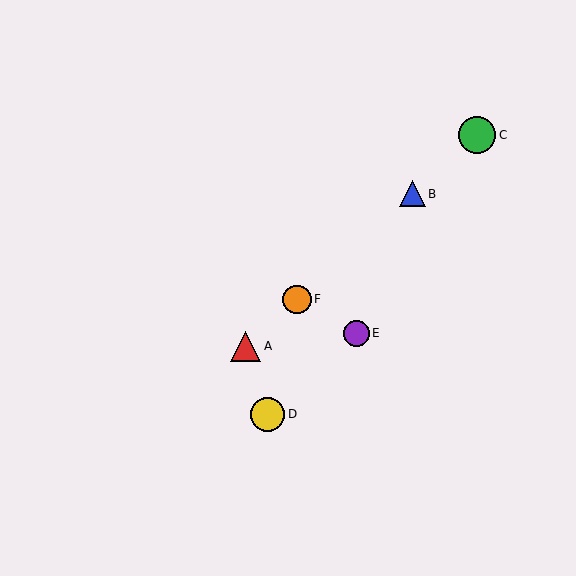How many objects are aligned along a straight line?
4 objects (A, B, C, F) are aligned along a straight line.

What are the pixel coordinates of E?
Object E is at (356, 333).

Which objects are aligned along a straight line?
Objects A, B, C, F are aligned along a straight line.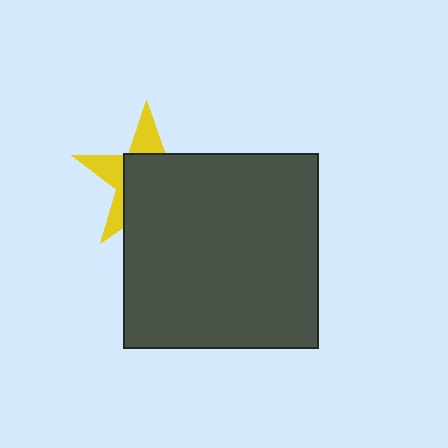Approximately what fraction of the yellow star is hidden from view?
Roughly 64% of the yellow star is hidden behind the dark gray square.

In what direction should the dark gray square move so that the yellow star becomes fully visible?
The dark gray square should move toward the lower-right. That is the shortest direction to clear the overlap and leave the yellow star fully visible.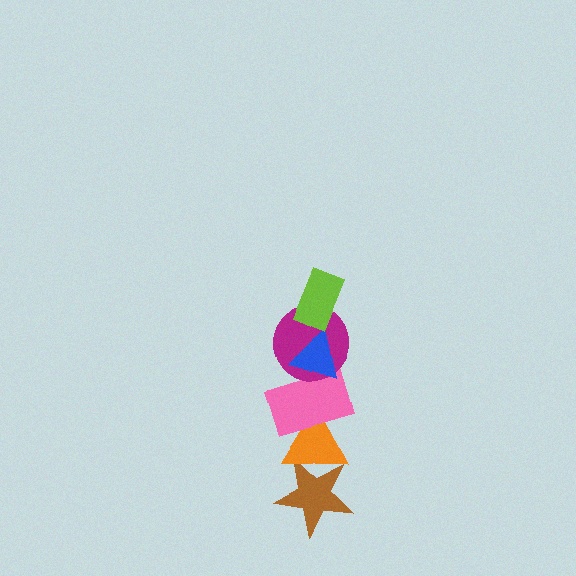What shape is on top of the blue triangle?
The lime rectangle is on top of the blue triangle.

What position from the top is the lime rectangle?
The lime rectangle is 1st from the top.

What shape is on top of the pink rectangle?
The magenta circle is on top of the pink rectangle.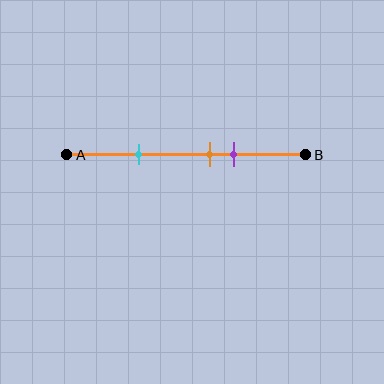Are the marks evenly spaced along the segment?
No, the marks are not evenly spaced.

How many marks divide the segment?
There are 3 marks dividing the segment.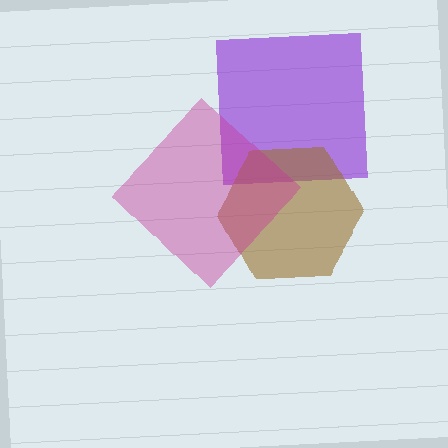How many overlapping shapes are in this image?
There are 3 overlapping shapes in the image.